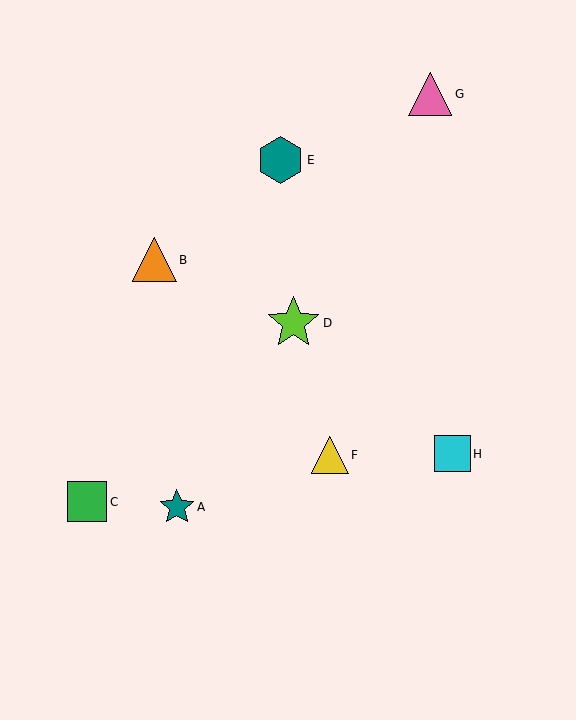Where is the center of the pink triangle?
The center of the pink triangle is at (430, 94).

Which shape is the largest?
The lime star (labeled D) is the largest.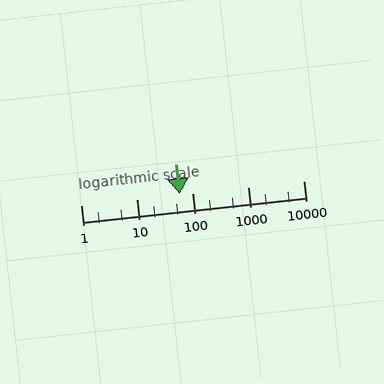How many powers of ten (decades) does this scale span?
The scale spans 4 decades, from 1 to 10000.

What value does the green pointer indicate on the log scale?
The pointer indicates approximately 61.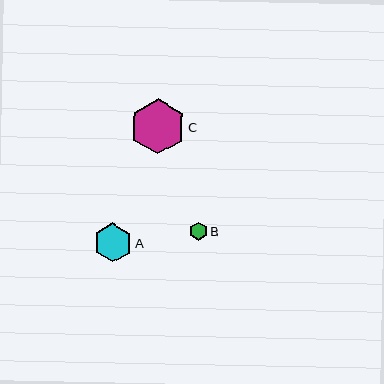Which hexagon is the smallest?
Hexagon B is the smallest with a size of approximately 18 pixels.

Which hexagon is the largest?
Hexagon C is the largest with a size of approximately 55 pixels.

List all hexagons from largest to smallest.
From largest to smallest: C, A, B.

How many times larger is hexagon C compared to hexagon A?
Hexagon C is approximately 1.4 times the size of hexagon A.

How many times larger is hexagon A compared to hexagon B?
Hexagon A is approximately 2.2 times the size of hexagon B.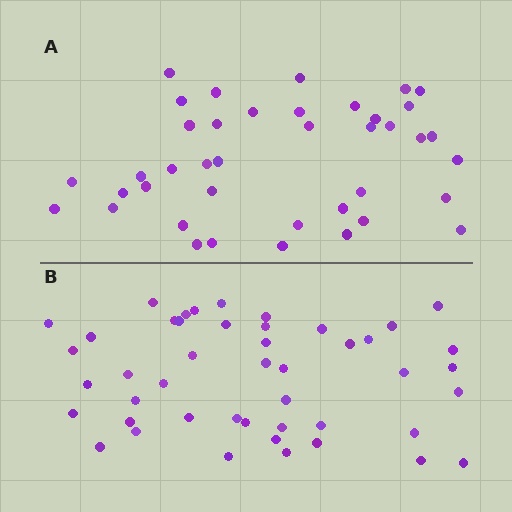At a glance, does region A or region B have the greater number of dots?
Region B (the bottom region) has more dots.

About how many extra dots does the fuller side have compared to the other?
Region B has about 6 more dots than region A.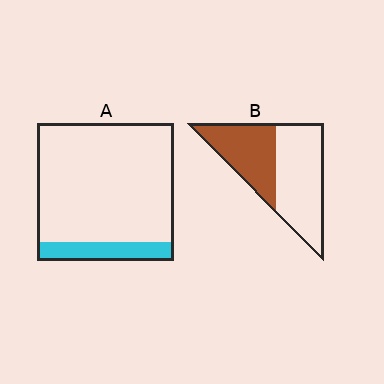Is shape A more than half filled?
No.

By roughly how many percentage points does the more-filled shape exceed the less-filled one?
By roughly 30 percentage points (B over A).